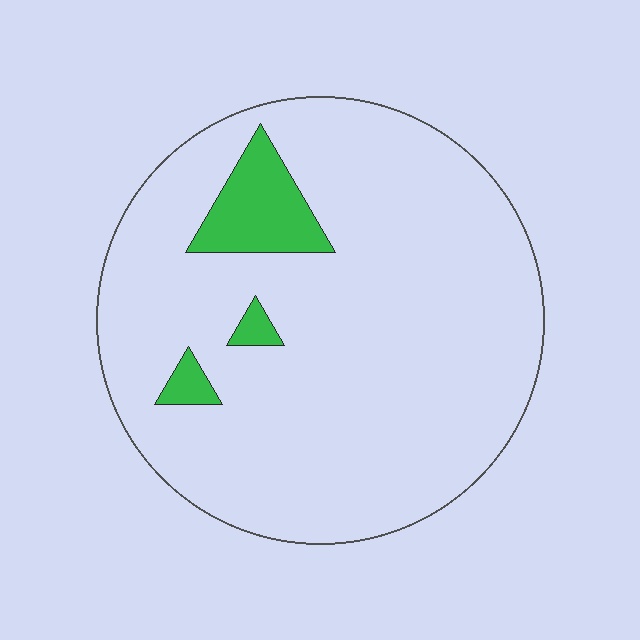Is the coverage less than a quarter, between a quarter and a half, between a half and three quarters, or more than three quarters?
Less than a quarter.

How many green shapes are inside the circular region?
3.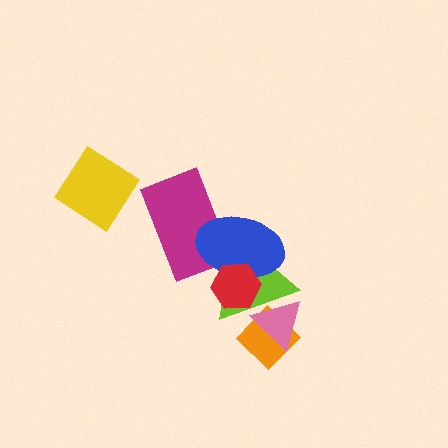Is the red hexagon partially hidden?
No, no other shape covers it.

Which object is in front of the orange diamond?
The pink triangle is in front of the orange diamond.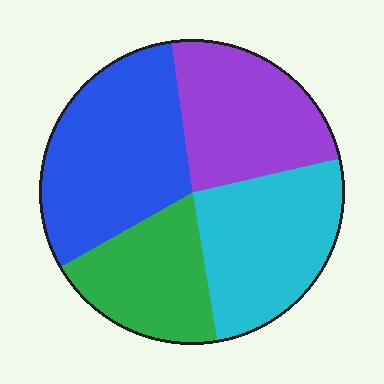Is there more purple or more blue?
Blue.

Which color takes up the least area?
Green, at roughly 20%.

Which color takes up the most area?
Blue, at roughly 30%.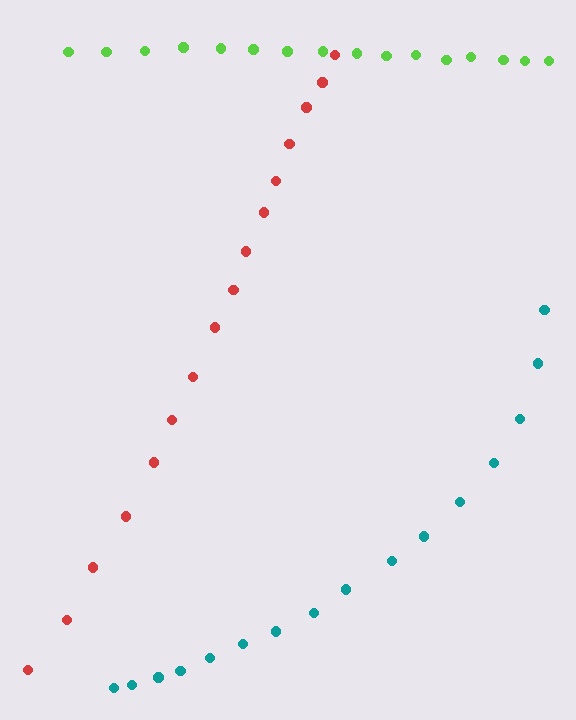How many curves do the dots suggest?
There are 3 distinct paths.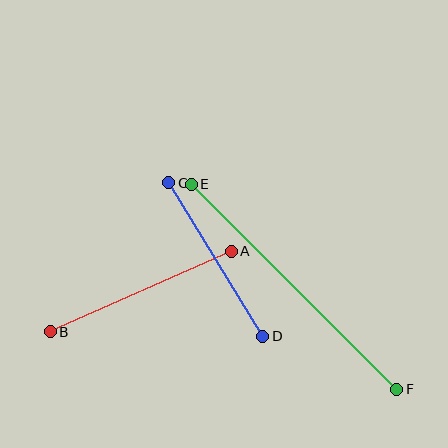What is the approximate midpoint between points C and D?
The midpoint is at approximately (216, 260) pixels.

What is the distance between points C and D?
The distance is approximately 180 pixels.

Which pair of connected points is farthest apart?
Points E and F are farthest apart.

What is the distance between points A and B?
The distance is approximately 198 pixels.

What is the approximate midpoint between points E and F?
The midpoint is at approximately (294, 287) pixels.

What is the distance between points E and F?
The distance is approximately 291 pixels.